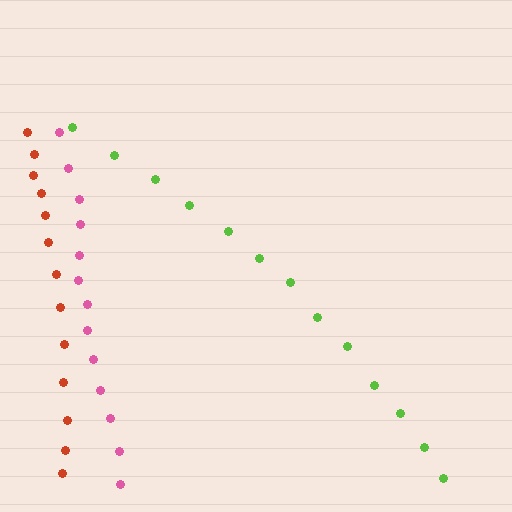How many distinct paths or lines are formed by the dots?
There are 3 distinct paths.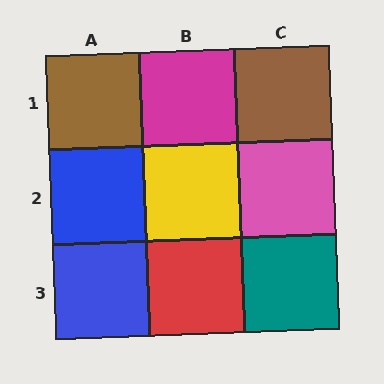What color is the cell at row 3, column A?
Blue.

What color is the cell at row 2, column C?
Pink.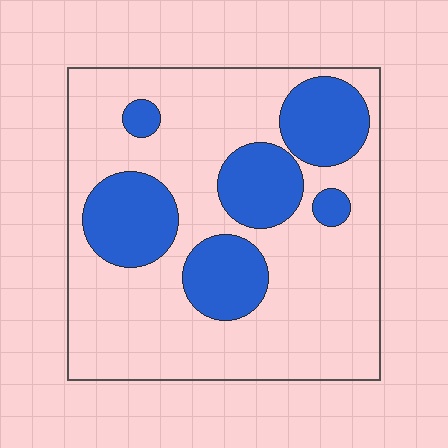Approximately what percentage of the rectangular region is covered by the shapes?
Approximately 30%.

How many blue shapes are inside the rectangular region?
6.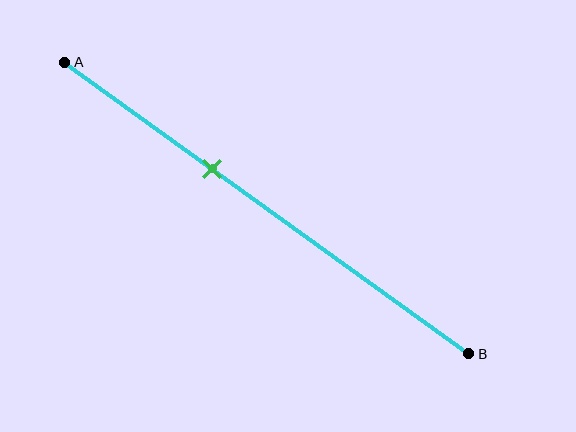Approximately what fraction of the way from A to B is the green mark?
The green mark is approximately 35% of the way from A to B.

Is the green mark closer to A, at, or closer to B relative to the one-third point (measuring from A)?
The green mark is closer to point B than the one-third point of segment AB.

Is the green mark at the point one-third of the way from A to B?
No, the mark is at about 35% from A, not at the 33% one-third point.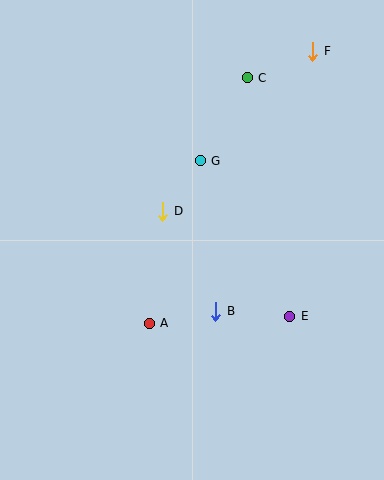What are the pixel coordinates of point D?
Point D is at (163, 211).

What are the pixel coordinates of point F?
Point F is at (313, 51).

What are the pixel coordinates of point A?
Point A is at (149, 323).